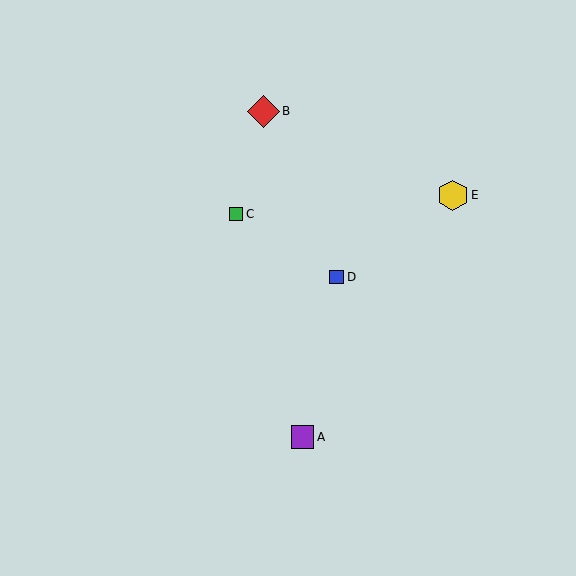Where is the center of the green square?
The center of the green square is at (236, 214).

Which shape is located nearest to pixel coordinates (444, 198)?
The yellow hexagon (labeled E) at (453, 195) is nearest to that location.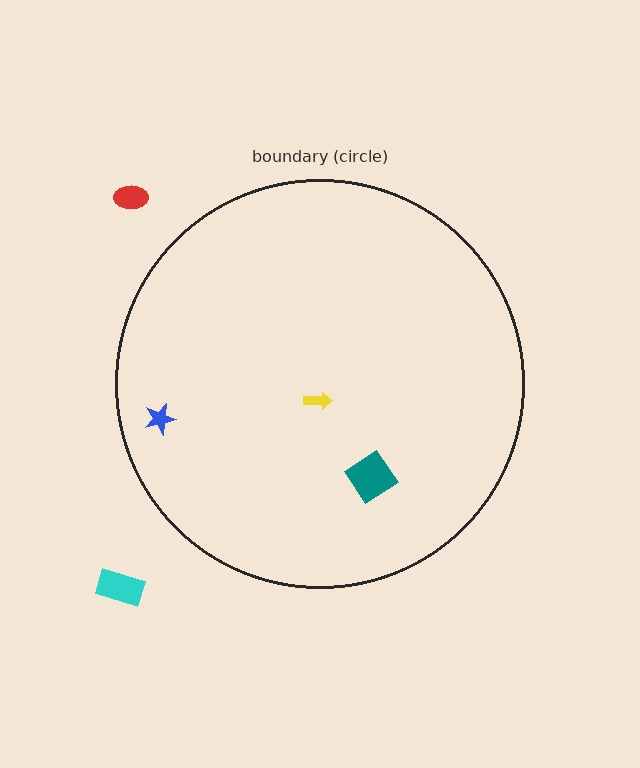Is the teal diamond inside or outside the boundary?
Inside.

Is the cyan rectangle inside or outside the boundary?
Outside.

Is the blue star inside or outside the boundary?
Inside.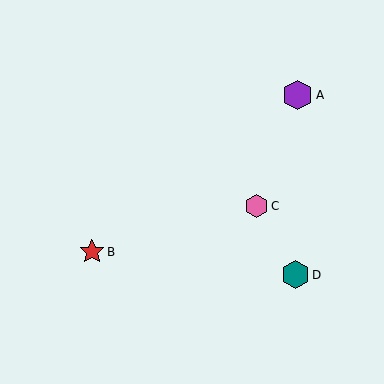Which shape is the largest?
The purple hexagon (labeled A) is the largest.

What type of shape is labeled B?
Shape B is a red star.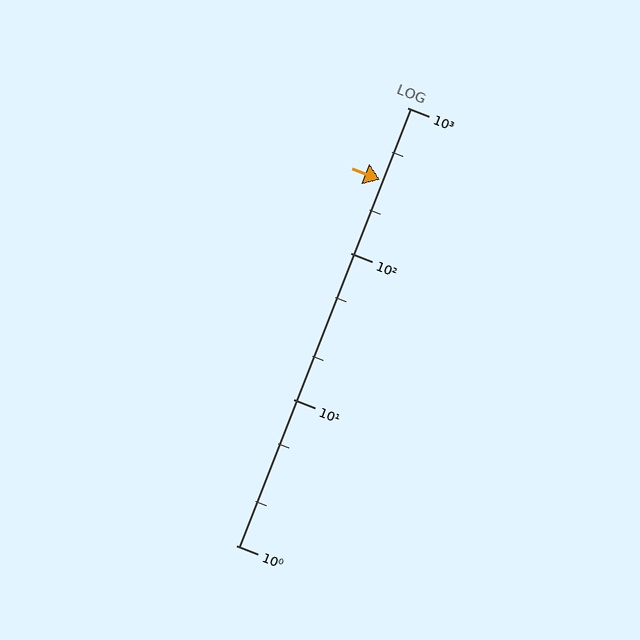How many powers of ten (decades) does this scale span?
The scale spans 3 decades, from 1 to 1000.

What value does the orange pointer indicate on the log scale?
The pointer indicates approximately 320.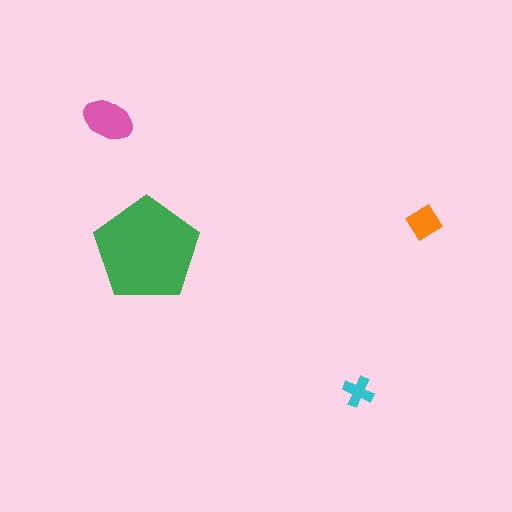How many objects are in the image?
There are 4 objects in the image.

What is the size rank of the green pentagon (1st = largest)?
1st.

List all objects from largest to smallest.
The green pentagon, the pink ellipse, the orange diamond, the cyan cross.